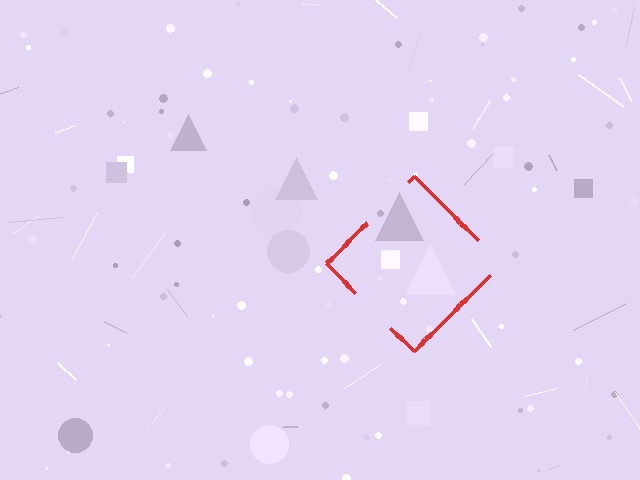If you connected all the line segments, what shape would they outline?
They would outline a diamond.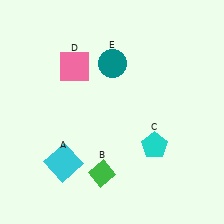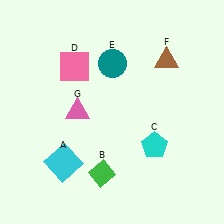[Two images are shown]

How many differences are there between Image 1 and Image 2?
There are 2 differences between the two images.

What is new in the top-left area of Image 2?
A pink triangle (G) was added in the top-left area of Image 2.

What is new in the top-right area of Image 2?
A brown triangle (F) was added in the top-right area of Image 2.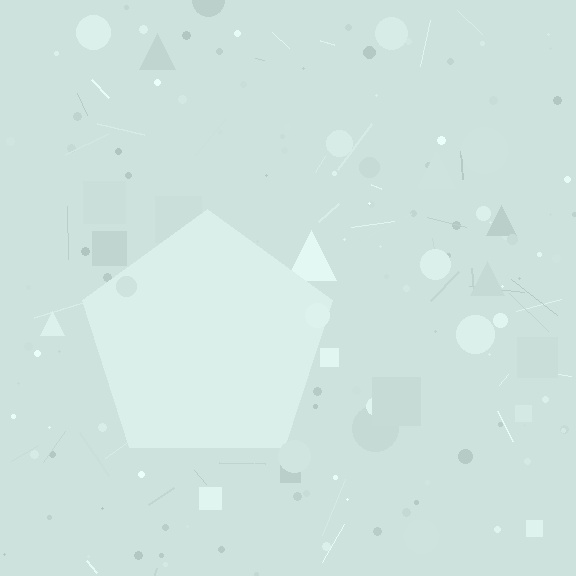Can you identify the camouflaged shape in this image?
The camouflaged shape is a pentagon.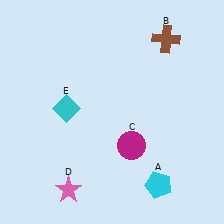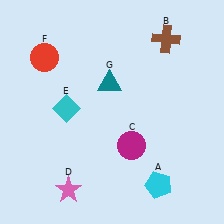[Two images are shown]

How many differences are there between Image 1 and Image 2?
There are 2 differences between the two images.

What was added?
A red circle (F), a teal triangle (G) were added in Image 2.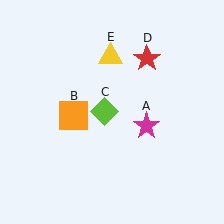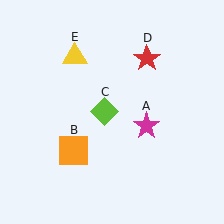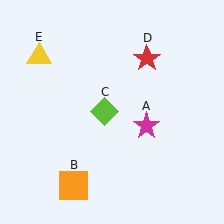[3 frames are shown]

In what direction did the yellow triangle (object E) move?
The yellow triangle (object E) moved left.